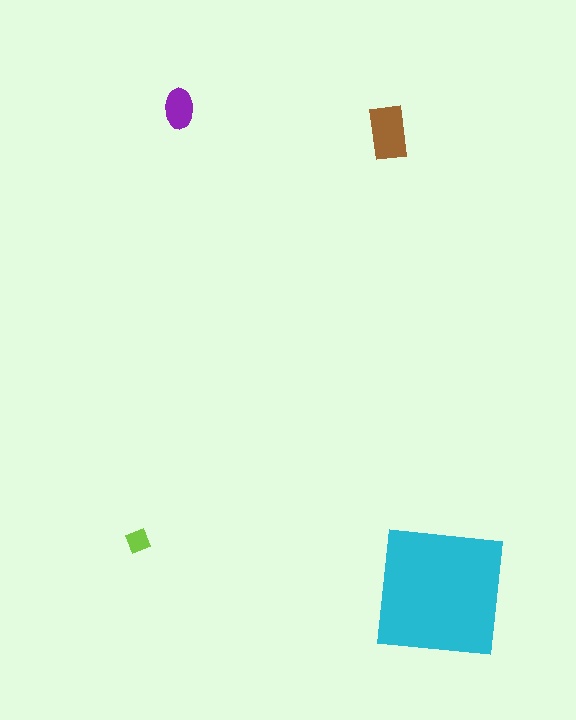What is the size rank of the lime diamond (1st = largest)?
4th.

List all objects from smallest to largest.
The lime diamond, the purple ellipse, the brown rectangle, the cyan square.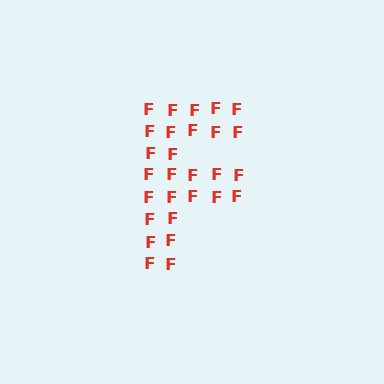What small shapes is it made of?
It is made of small letter F's.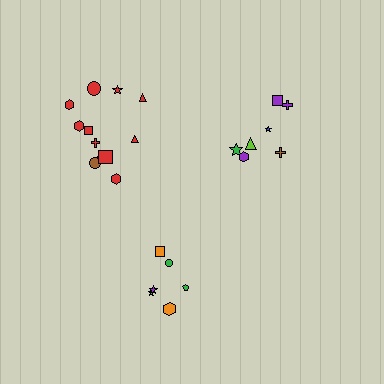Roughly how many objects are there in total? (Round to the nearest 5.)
Roughly 25 objects in total.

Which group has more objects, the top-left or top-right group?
The top-left group.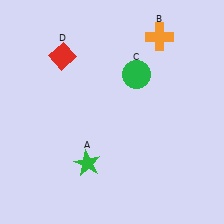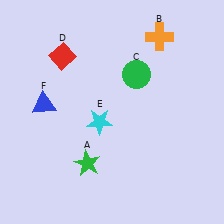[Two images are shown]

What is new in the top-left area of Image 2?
A blue triangle (F) was added in the top-left area of Image 2.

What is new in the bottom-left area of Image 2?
A cyan star (E) was added in the bottom-left area of Image 2.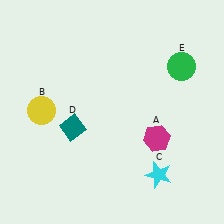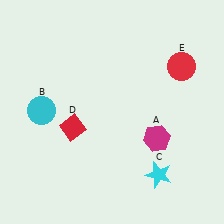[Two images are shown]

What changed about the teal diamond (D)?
In Image 1, D is teal. In Image 2, it changed to red.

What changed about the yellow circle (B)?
In Image 1, B is yellow. In Image 2, it changed to cyan.